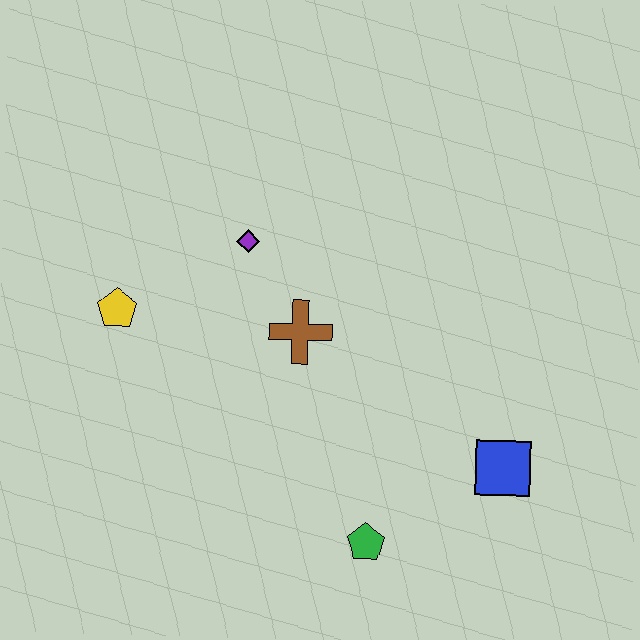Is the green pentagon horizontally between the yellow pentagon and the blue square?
Yes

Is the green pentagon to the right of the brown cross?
Yes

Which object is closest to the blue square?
The green pentagon is closest to the blue square.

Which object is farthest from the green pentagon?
The yellow pentagon is farthest from the green pentagon.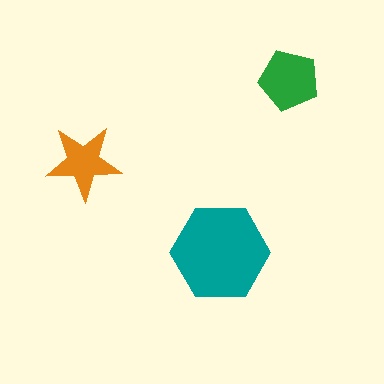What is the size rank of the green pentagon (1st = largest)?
2nd.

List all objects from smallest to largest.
The orange star, the green pentagon, the teal hexagon.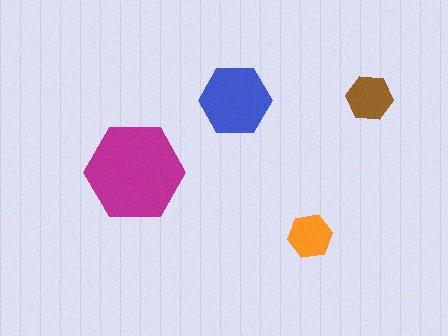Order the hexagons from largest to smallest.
the magenta one, the blue one, the brown one, the orange one.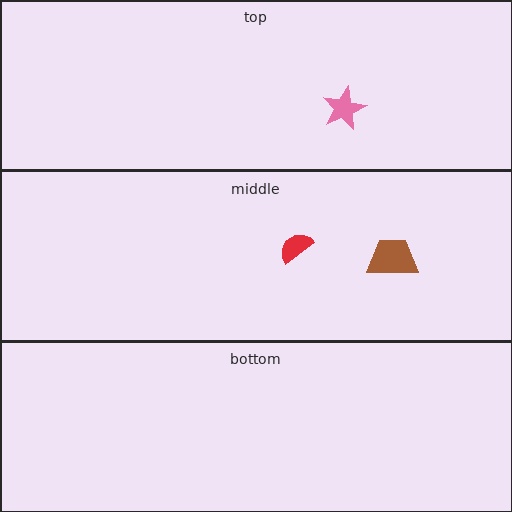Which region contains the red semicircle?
The middle region.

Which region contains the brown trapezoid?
The middle region.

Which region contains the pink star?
The top region.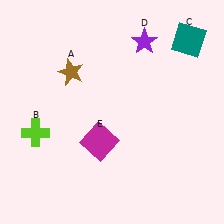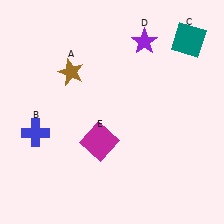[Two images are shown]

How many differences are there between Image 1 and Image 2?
There is 1 difference between the two images.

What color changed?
The cross (B) changed from lime in Image 1 to blue in Image 2.